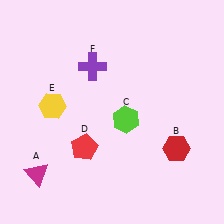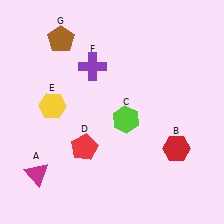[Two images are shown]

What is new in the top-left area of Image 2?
A brown pentagon (G) was added in the top-left area of Image 2.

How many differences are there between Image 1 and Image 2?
There is 1 difference between the two images.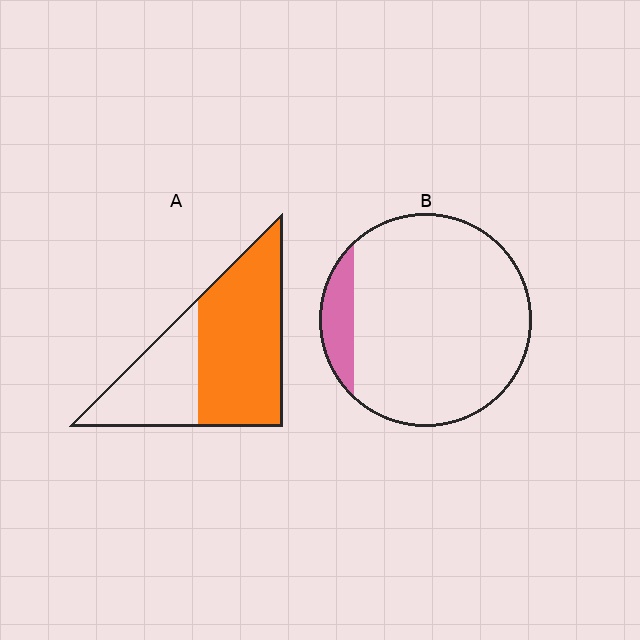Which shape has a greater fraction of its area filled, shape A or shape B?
Shape A.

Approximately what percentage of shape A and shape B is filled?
A is approximately 65% and B is approximately 10%.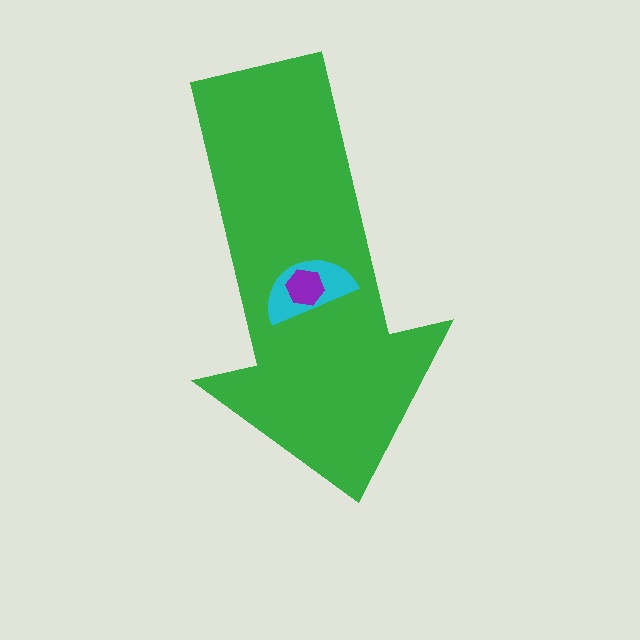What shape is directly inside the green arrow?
The cyan semicircle.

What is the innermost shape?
The purple hexagon.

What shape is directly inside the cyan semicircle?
The purple hexagon.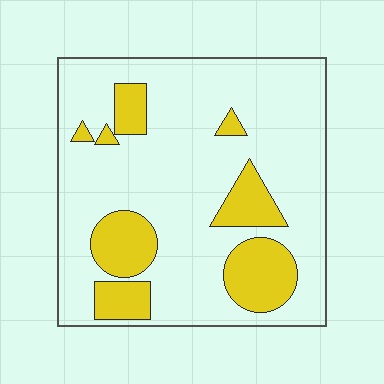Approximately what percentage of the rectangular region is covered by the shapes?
Approximately 20%.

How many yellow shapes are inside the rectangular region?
8.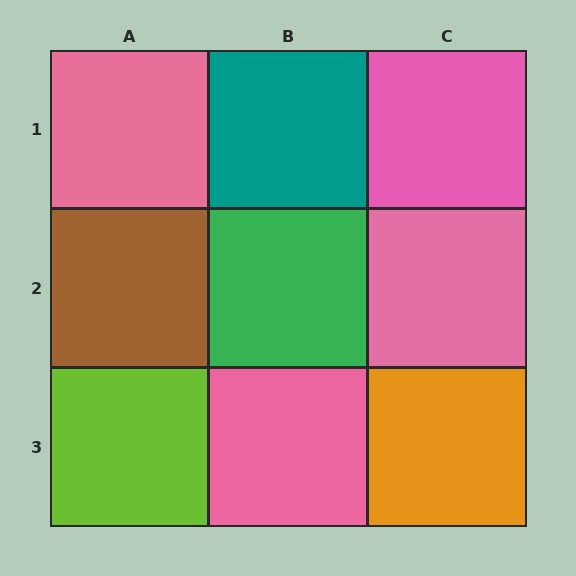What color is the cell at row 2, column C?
Pink.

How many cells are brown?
1 cell is brown.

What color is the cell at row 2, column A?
Brown.